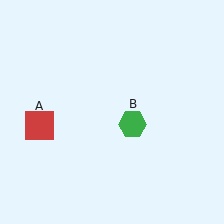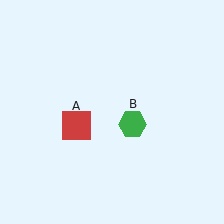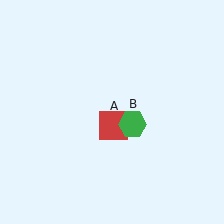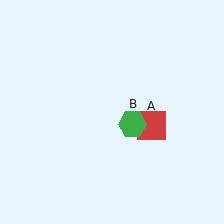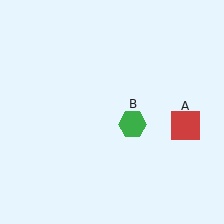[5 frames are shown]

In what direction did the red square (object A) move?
The red square (object A) moved right.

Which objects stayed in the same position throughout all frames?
Green hexagon (object B) remained stationary.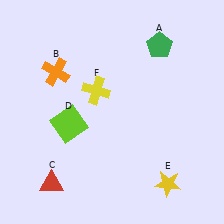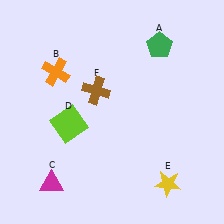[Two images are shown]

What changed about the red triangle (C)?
In Image 1, C is red. In Image 2, it changed to magenta.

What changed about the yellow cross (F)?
In Image 1, F is yellow. In Image 2, it changed to brown.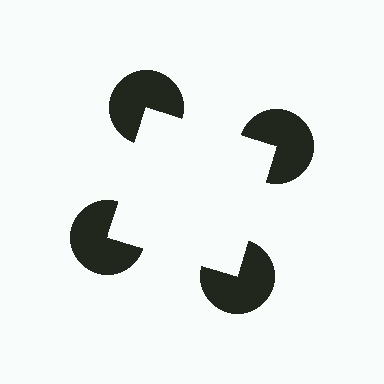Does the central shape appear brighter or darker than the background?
It typically appears slightly brighter than the background, even though no actual brightness change is drawn.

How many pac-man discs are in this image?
There are 4 — one at each vertex of the illusory square.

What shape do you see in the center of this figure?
An illusory square — its edges are inferred from the aligned wedge cuts in the pac-man discs, not physically drawn.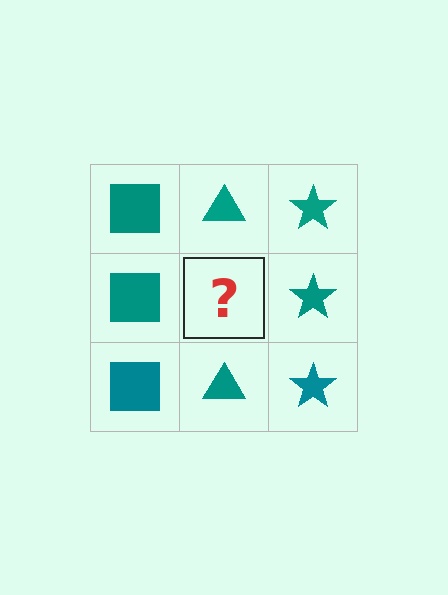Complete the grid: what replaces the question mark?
The question mark should be replaced with a teal triangle.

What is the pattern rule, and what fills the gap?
The rule is that each column has a consistent shape. The gap should be filled with a teal triangle.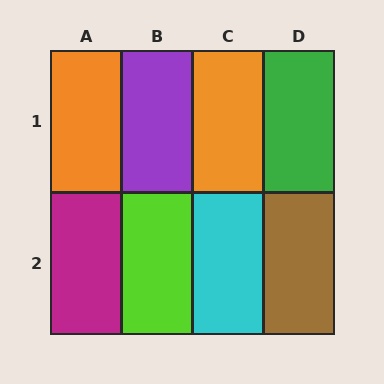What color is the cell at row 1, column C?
Orange.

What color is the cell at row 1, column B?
Purple.